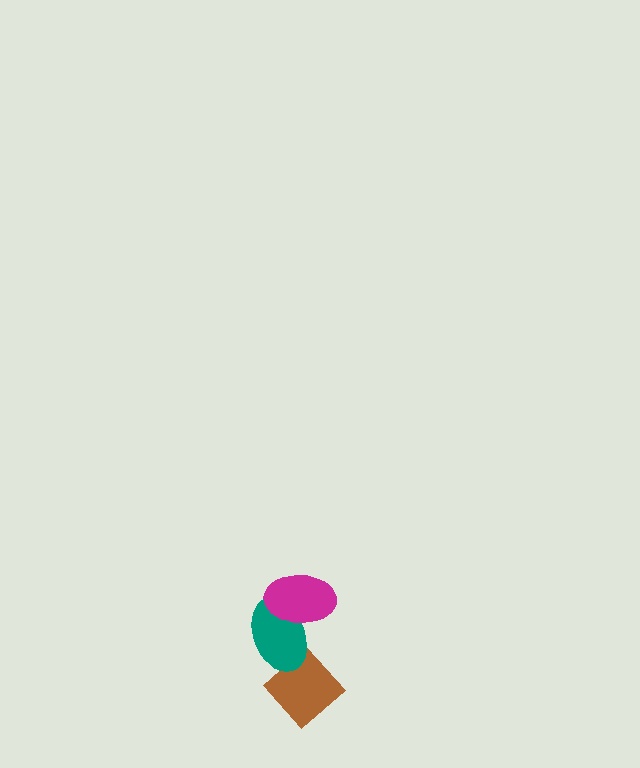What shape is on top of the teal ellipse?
The magenta ellipse is on top of the teal ellipse.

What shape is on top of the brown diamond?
The teal ellipse is on top of the brown diamond.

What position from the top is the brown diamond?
The brown diamond is 3rd from the top.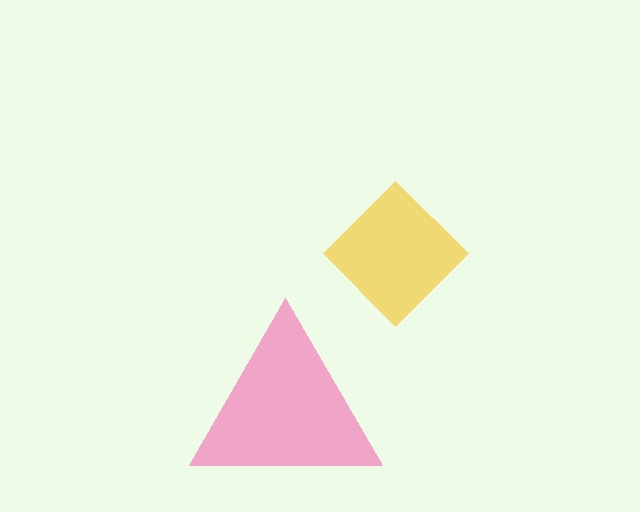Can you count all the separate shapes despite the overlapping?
Yes, there are 2 separate shapes.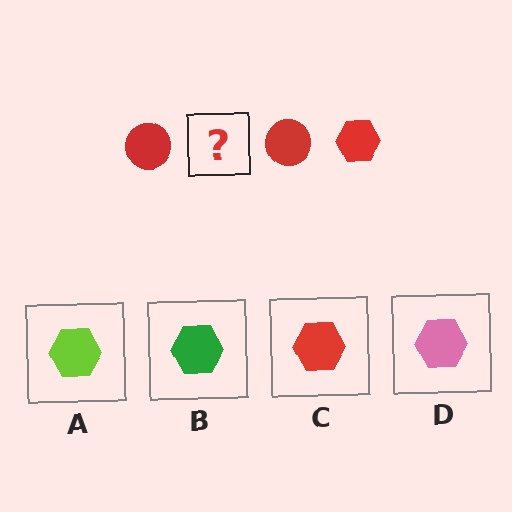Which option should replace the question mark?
Option C.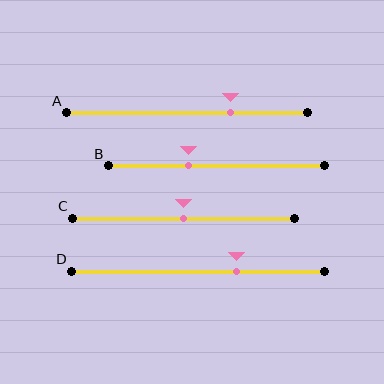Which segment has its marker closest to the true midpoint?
Segment C has its marker closest to the true midpoint.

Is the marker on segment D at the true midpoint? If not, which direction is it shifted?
No, the marker on segment D is shifted to the right by about 15% of the segment length.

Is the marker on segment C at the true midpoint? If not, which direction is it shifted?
Yes, the marker on segment C is at the true midpoint.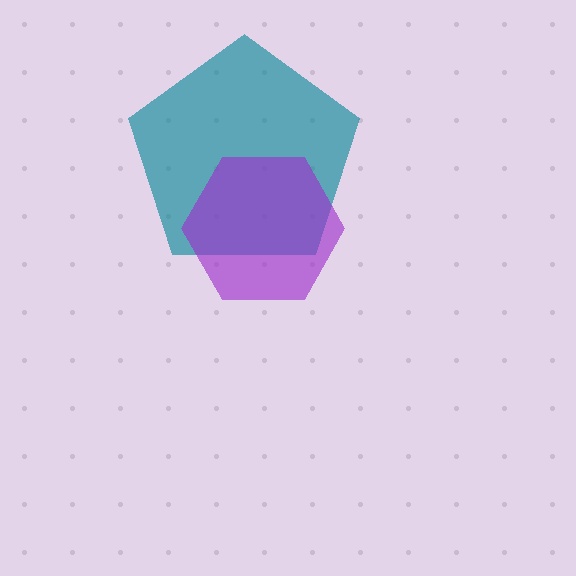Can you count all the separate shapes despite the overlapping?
Yes, there are 2 separate shapes.